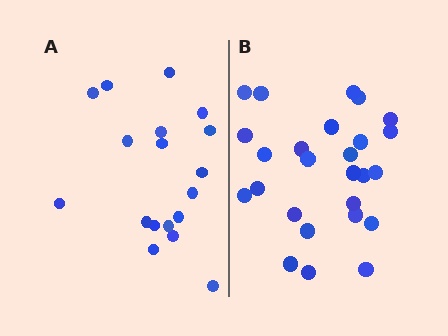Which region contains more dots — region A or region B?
Region B (the right region) has more dots.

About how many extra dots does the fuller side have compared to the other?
Region B has roughly 8 or so more dots than region A.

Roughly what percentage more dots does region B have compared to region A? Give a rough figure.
About 45% more.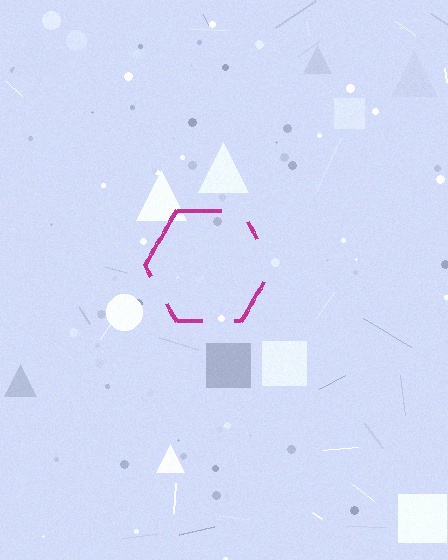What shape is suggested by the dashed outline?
The dashed outline suggests a hexagon.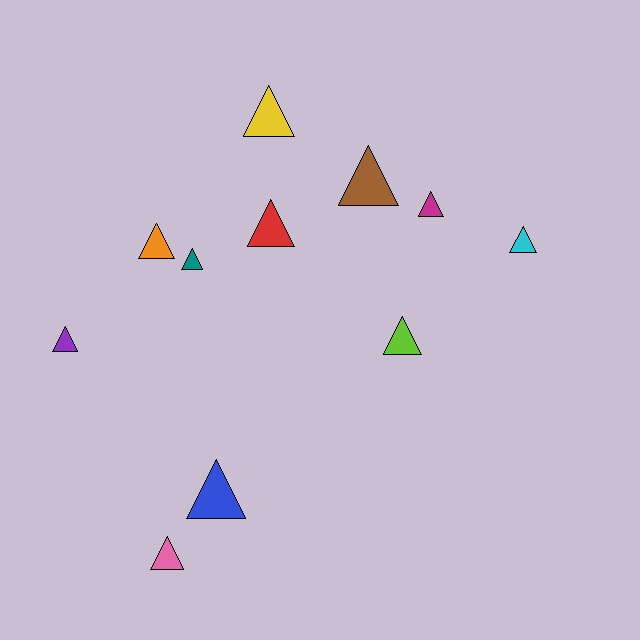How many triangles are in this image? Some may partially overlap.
There are 11 triangles.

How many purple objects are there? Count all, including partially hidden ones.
There is 1 purple object.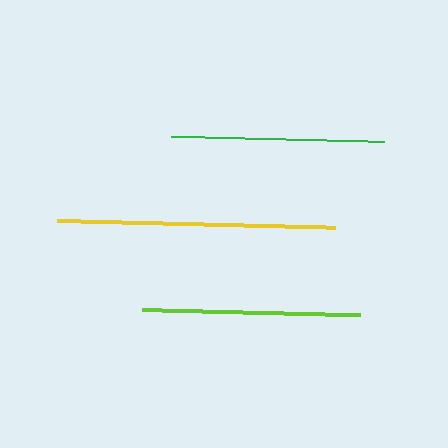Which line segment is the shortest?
The green line is the shortest at approximately 213 pixels.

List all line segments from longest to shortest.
From longest to shortest: yellow, lime, green.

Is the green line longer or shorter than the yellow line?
The yellow line is longer than the green line.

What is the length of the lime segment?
The lime segment is approximately 219 pixels long.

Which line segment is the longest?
The yellow line is the longest at approximately 278 pixels.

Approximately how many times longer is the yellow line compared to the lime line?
The yellow line is approximately 1.3 times the length of the lime line.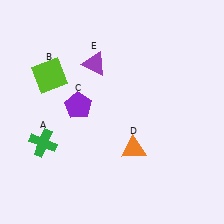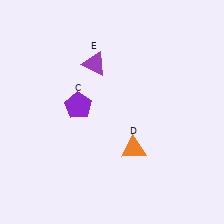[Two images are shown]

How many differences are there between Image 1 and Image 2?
There are 2 differences between the two images.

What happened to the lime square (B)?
The lime square (B) was removed in Image 2. It was in the top-left area of Image 1.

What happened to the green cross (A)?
The green cross (A) was removed in Image 2. It was in the bottom-left area of Image 1.